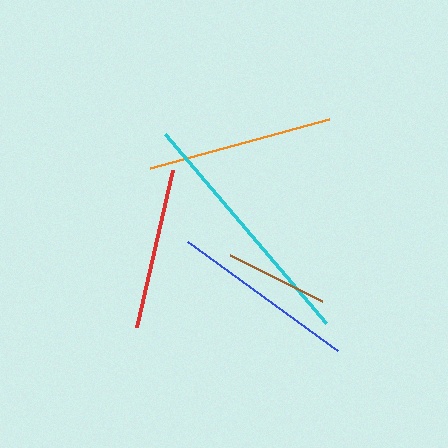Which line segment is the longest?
The cyan line is the longest at approximately 249 pixels.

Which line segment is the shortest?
The brown line is the shortest at approximately 102 pixels.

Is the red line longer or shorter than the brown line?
The red line is longer than the brown line.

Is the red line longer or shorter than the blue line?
The blue line is longer than the red line.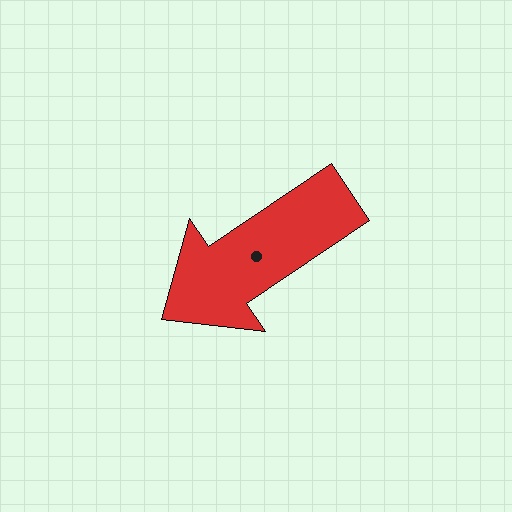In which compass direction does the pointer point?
Southwest.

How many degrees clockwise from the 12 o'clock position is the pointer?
Approximately 236 degrees.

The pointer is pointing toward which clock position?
Roughly 8 o'clock.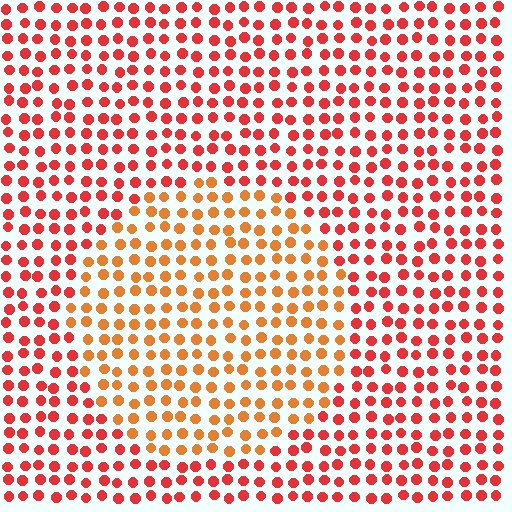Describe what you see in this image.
The image is filled with small red elements in a uniform arrangement. A circle-shaped region is visible where the elements are tinted to a slightly different hue, forming a subtle color boundary.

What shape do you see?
I see a circle.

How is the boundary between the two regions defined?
The boundary is defined purely by a slight shift in hue (about 29 degrees). Spacing, size, and orientation are identical on both sides.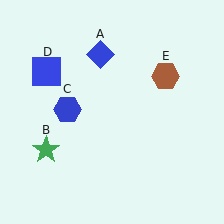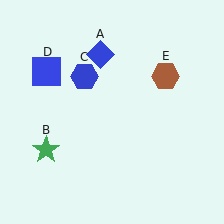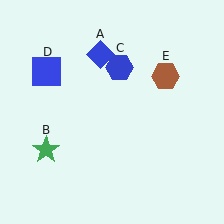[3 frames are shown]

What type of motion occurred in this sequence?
The blue hexagon (object C) rotated clockwise around the center of the scene.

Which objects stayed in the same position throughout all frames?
Blue diamond (object A) and green star (object B) and blue square (object D) and brown hexagon (object E) remained stationary.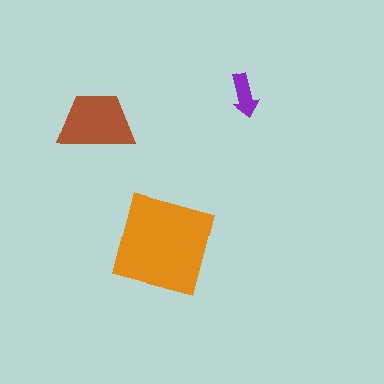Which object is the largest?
The orange square.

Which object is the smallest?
The purple arrow.